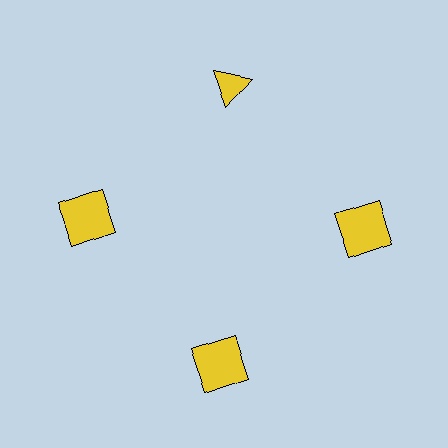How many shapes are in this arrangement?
There are 4 shapes arranged in a ring pattern.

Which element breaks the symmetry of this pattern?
The yellow triangle at roughly the 12 o'clock position breaks the symmetry. All other shapes are yellow squares.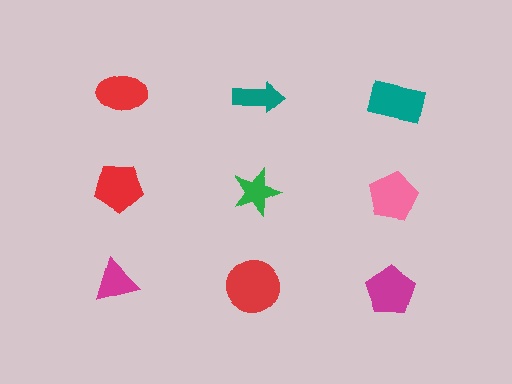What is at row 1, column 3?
A teal rectangle.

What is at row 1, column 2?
A teal arrow.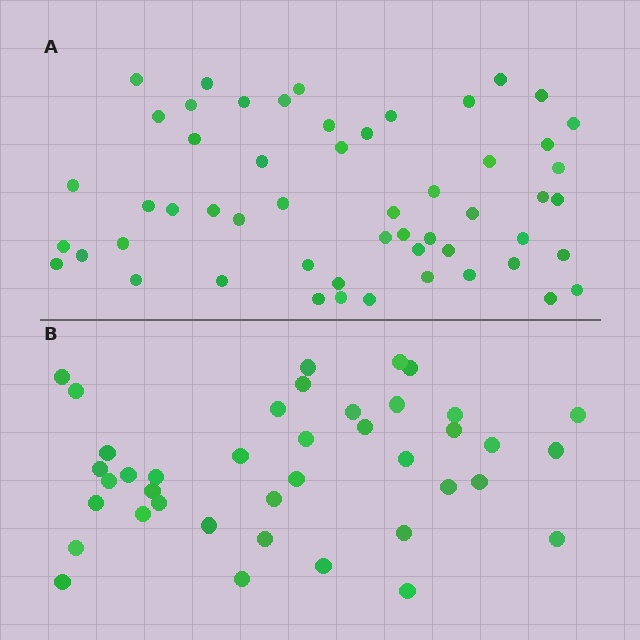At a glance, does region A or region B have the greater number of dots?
Region A (the top region) has more dots.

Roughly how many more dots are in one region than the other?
Region A has approximately 15 more dots than region B.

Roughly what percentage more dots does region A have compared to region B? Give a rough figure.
About 35% more.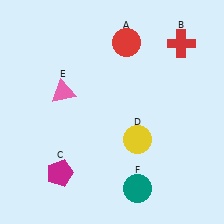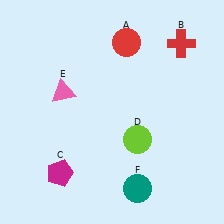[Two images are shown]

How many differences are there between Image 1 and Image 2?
There is 1 difference between the two images.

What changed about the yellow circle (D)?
In Image 1, D is yellow. In Image 2, it changed to lime.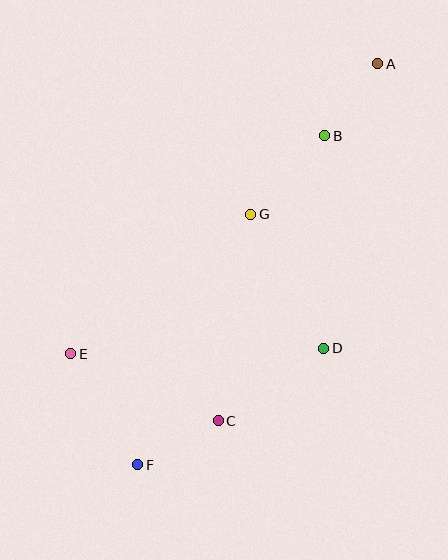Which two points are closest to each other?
Points A and B are closest to each other.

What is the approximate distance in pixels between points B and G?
The distance between B and G is approximately 108 pixels.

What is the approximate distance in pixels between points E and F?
The distance between E and F is approximately 130 pixels.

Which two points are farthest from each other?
Points A and F are farthest from each other.